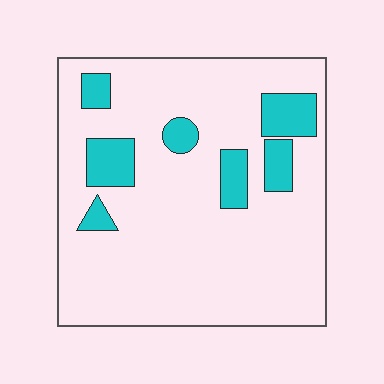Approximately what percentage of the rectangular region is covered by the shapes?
Approximately 15%.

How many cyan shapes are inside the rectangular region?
7.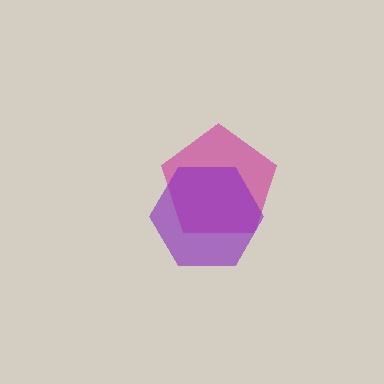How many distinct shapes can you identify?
There are 2 distinct shapes: a magenta pentagon, a purple hexagon.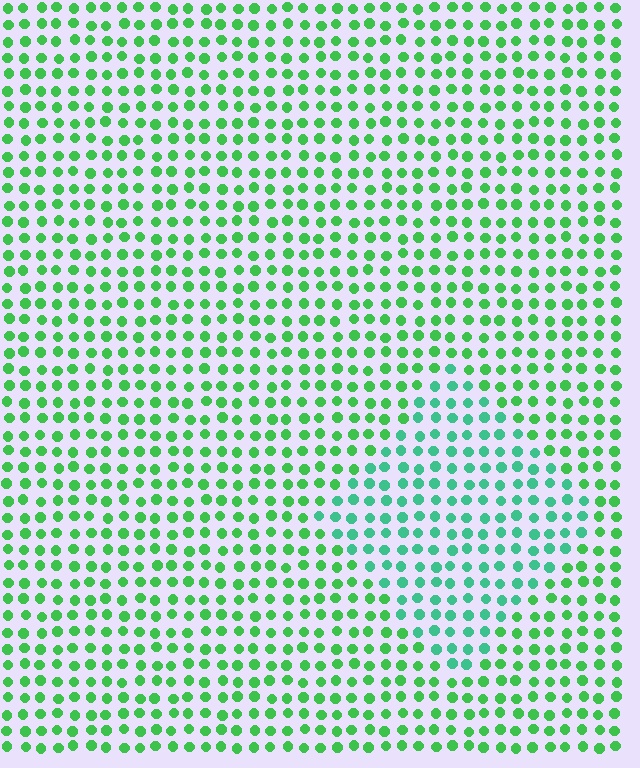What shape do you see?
I see a diamond.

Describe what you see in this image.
The image is filled with small green elements in a uniform arrangement. A diamond-shaped region is visible where the elements are tinted to a slightly different hue, forming a subtle color boundary.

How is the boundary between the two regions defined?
The boundary is defined purely by a slight shift in hue (about 30 degrees). Spacing, size, and orientation are identical on both sides.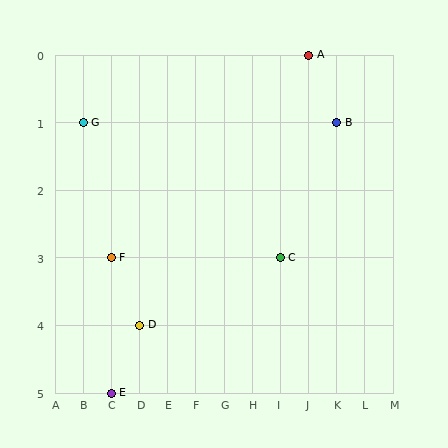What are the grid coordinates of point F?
Point F is at grid coordinates (C, 3).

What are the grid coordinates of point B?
Point B is at grid coordinates (K, 1).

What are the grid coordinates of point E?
Point E is at grid coordinates (C, 5).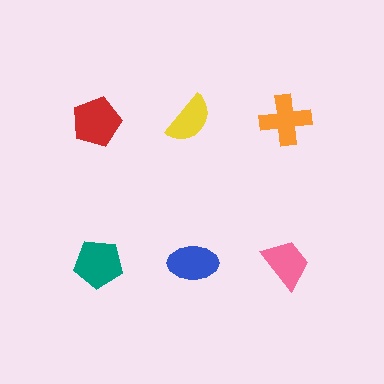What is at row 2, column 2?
A blue ellipse.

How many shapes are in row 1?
3 shapes.